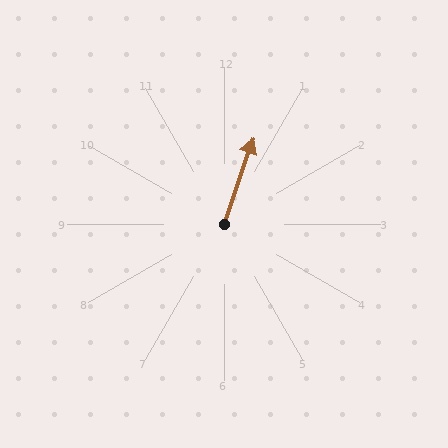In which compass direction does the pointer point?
North.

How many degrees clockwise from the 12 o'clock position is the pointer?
Approximately 19 degrees.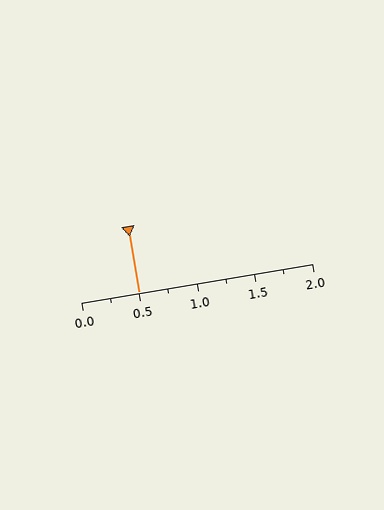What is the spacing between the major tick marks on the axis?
The major ticks are spaced 0.5 apart.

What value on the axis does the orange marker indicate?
The marker indicates approximately 0.5.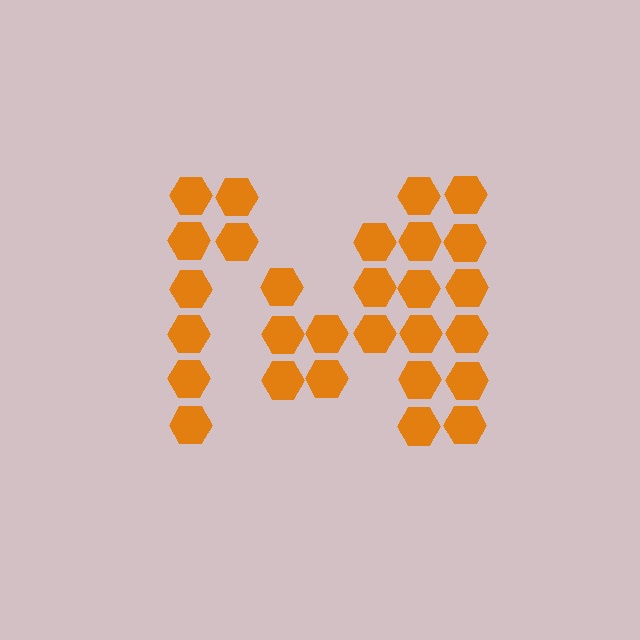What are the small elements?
The small elements are hexagons.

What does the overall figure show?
The overall figure shows the letter M.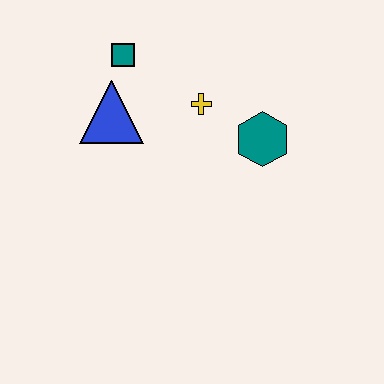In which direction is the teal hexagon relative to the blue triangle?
The teal hexagon is to the right of the blue triangle.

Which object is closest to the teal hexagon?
The yellow cross is closest to the teal hexagon.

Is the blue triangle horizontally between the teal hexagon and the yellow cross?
No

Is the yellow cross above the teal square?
No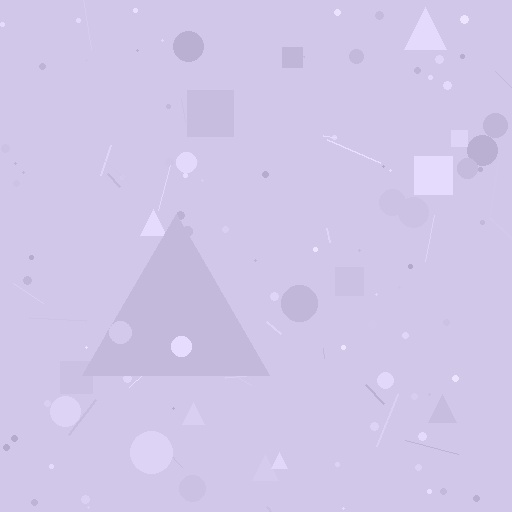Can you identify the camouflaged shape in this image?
The camouflaged shape is a triangle.